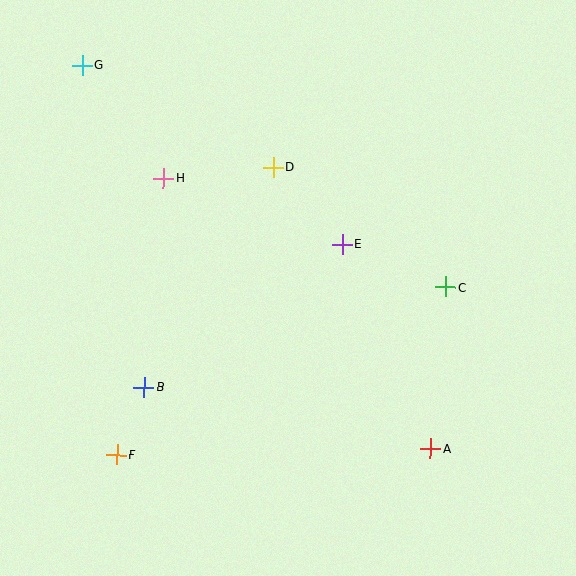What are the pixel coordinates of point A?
Point A is at (430, 449).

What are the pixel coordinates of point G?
Point G is at (82, 65).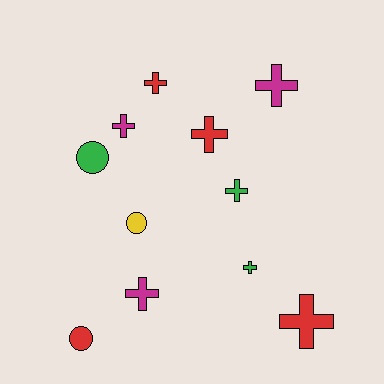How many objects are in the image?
There are 11 objects.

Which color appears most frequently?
Red, with 4 objects.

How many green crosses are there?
There are 2 green crosses.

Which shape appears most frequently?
Cross, with 8 objects.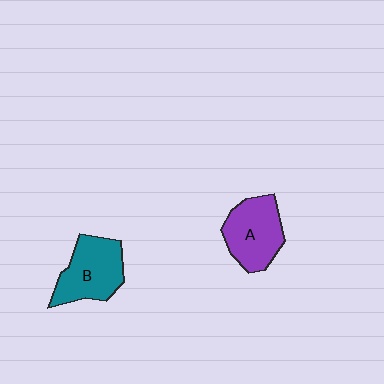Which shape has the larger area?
Shape B (teal).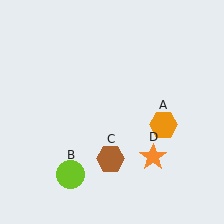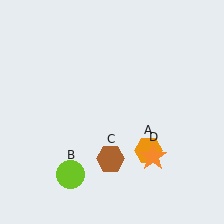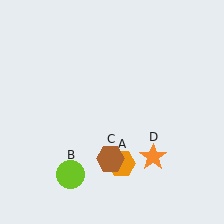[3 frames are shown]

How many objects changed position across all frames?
1 object changed position: orange hexagon (object A).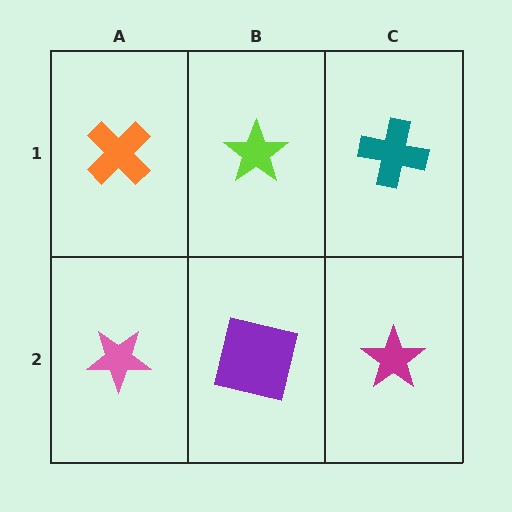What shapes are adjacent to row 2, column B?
A lime star (row 1, column B), a pink star (row 2, column A), a magenta star (row 2, column C).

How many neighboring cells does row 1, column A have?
2.